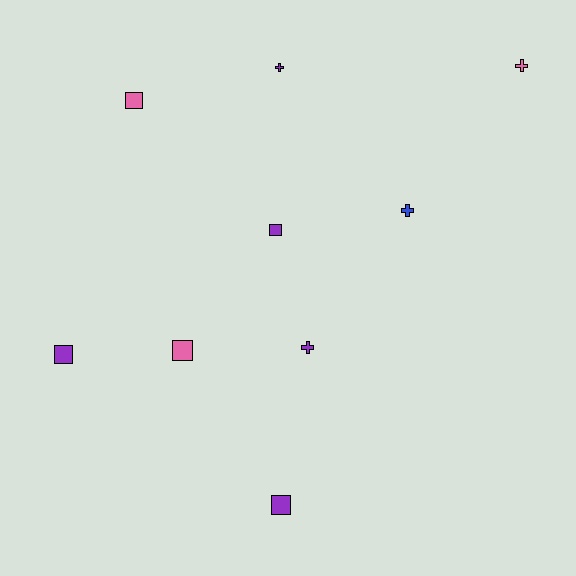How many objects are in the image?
There are 9 objects.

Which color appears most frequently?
Purple, with 5 objects.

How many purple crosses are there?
There are 2 purple crosses.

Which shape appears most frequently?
Square, with 5 objects.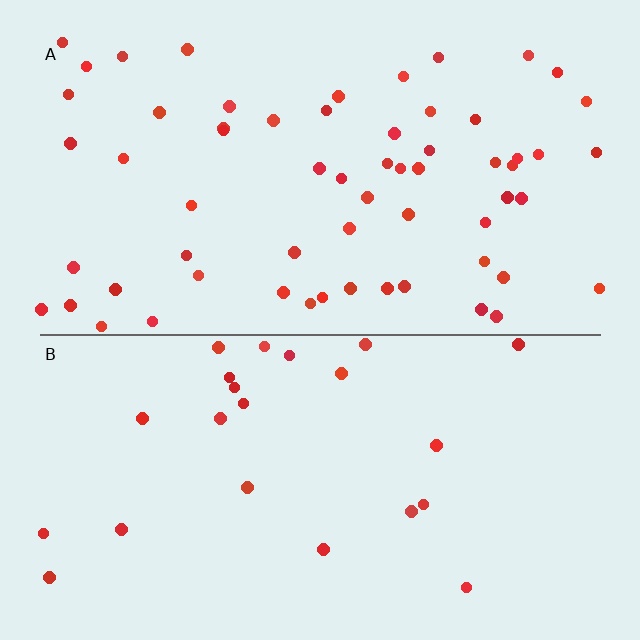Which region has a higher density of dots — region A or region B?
A (the top).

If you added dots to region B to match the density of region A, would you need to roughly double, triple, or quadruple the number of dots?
Approximately triple.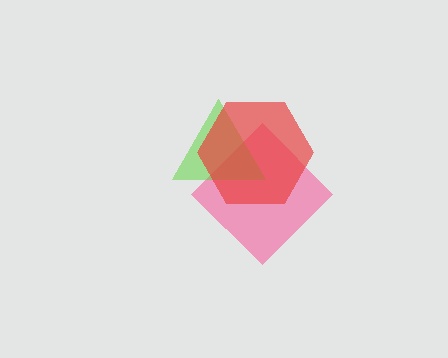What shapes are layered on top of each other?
The layered shapes are: a pink diamond, a lime triangle, a red hexagon.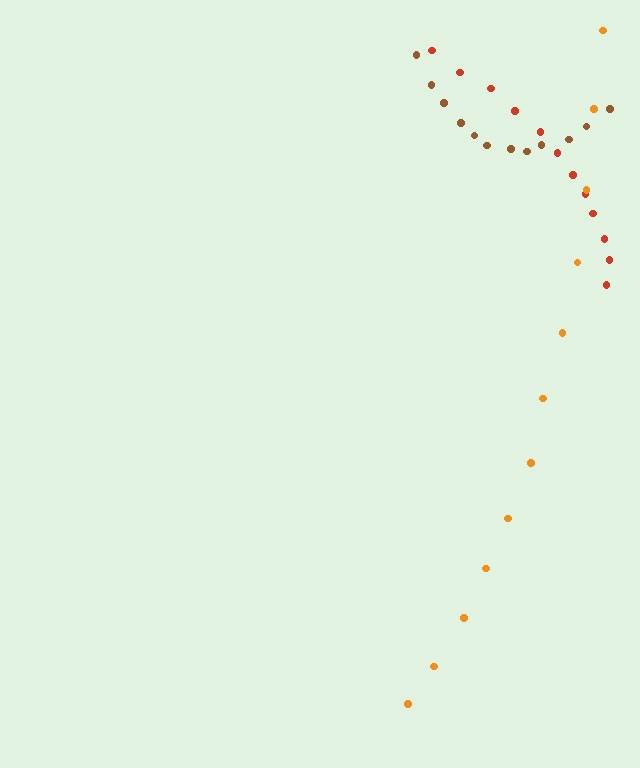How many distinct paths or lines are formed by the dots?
There are 3 distinct paths.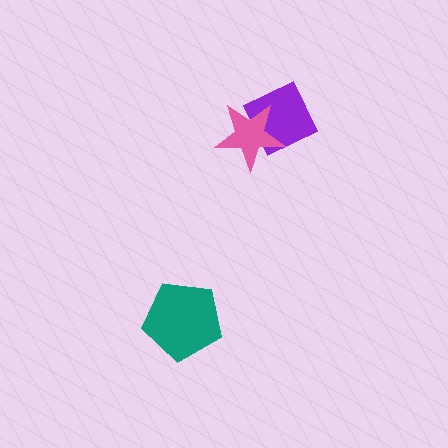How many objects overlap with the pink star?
1 object overlaps with the pink star.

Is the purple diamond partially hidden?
Yes, it is partially covered by another shape.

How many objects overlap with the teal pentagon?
0 objects overlap with the teal pentagon.